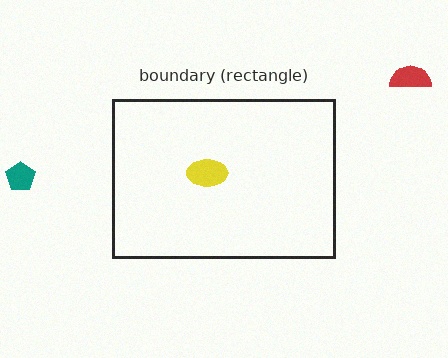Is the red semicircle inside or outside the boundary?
Outside.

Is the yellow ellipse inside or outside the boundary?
Inside.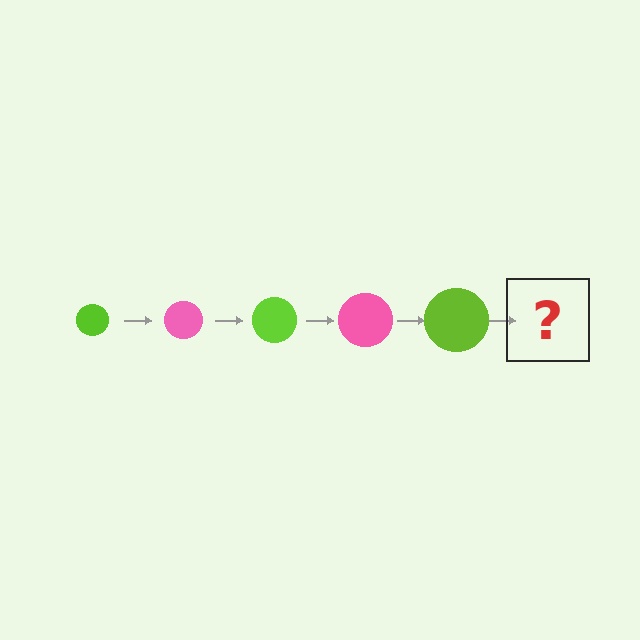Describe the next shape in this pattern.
It should be a pink circle, larger than the previous one.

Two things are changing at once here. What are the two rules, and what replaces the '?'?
The two rules are that the circle grows larger each step and the color cycles through lime and pink. The '?' should be a pink circle, larger than the previous one.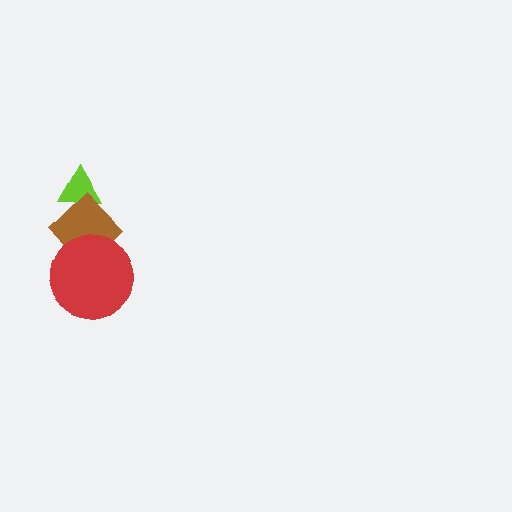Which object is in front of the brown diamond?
The red circle is in front of the brown diamond.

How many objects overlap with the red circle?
1 object overlaps with the red circle.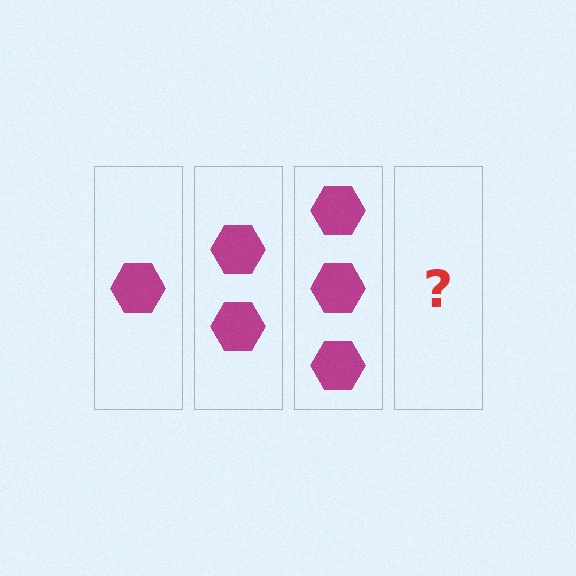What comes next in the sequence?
The next element should be 4 hexagons.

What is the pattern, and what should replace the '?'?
The pattern is that each step adds one more hexagon. The '?' should be 4 hexagons.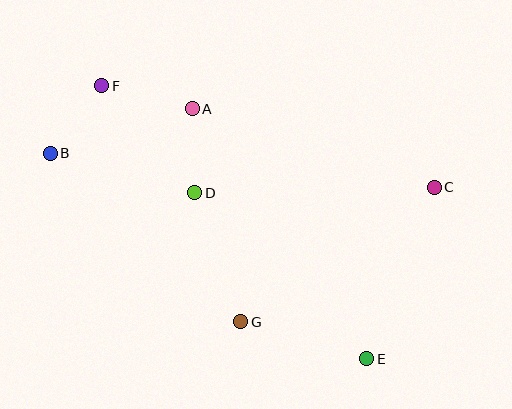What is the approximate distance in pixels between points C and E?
The distance between C and E is approximately 184 pixels.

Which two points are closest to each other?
Points A and D are closest to each other.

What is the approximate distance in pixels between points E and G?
The distance between E and G is approximately 132 pixels.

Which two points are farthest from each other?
Points B and C are farthest from each other.